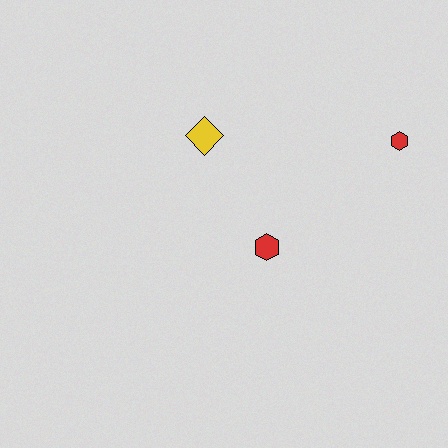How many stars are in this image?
There are no stars.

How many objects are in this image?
There are 3 objects.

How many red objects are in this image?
There are 2 red objects.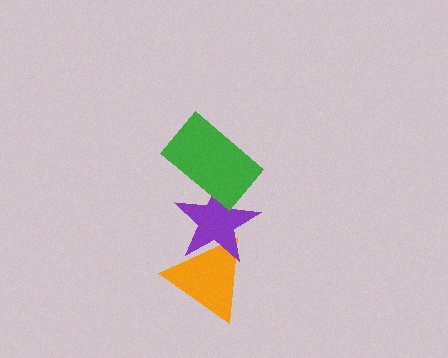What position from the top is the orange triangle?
The orange triangle is 3rd from the top.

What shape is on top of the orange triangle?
The purple star is on top of the orange triangle.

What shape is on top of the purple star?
The green rectangle is on top of the purple star.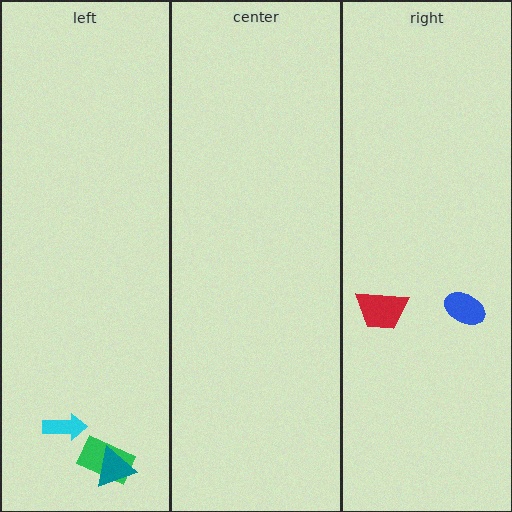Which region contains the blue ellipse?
The right region.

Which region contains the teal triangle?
The left region.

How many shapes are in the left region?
3.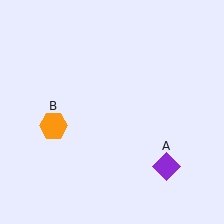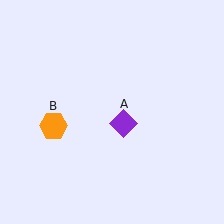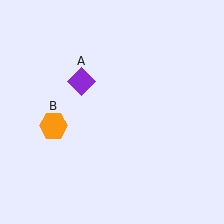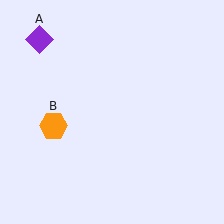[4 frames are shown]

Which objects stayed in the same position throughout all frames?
Orange hexagon (object B) remained stationary.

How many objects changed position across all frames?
1 object changed position: purple diamond (object A).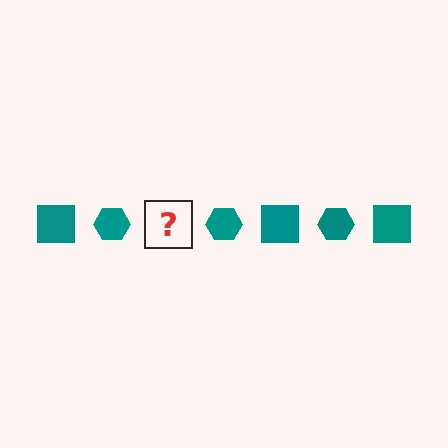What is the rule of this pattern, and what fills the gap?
The rule is that the pattern cycles through square, hexagon shapes in teal. The gap should be filled with a teal square.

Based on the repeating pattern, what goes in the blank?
The blank should be a teal square.